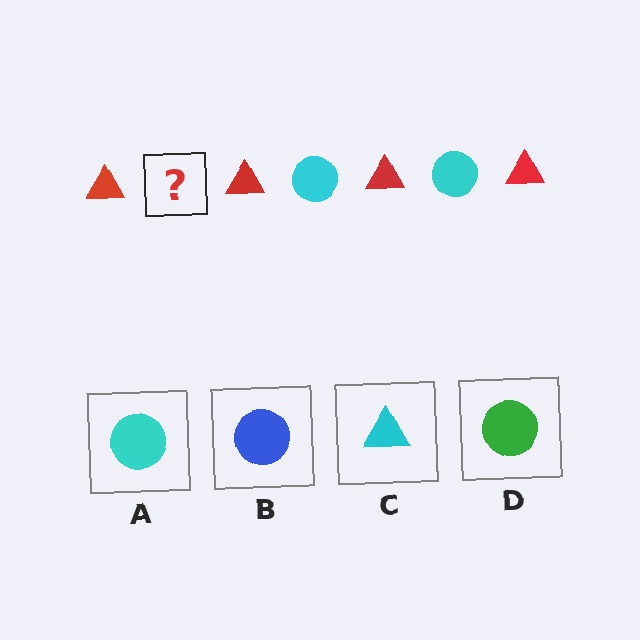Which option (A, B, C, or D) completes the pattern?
A.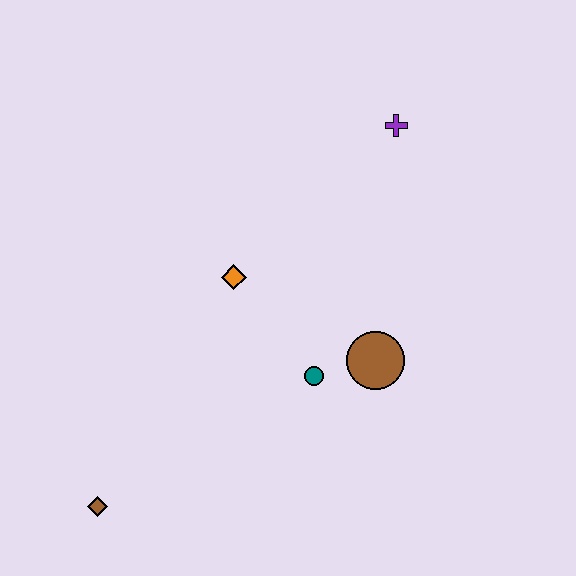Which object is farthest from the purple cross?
The brown diamond is farthest from the purple cross.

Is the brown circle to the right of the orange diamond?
Yes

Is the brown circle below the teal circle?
No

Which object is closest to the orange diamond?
The teal circle is closest to the orange diamond.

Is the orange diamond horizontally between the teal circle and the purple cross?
No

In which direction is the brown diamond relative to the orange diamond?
The brown diamond is below the orange diamond.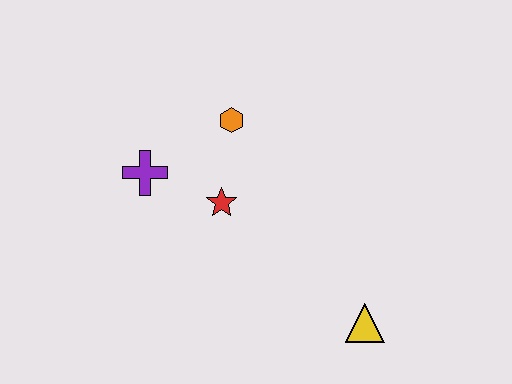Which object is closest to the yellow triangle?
The red star is closest to the yellow triangle.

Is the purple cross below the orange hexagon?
Yes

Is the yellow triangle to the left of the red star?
No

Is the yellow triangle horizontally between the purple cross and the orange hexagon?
No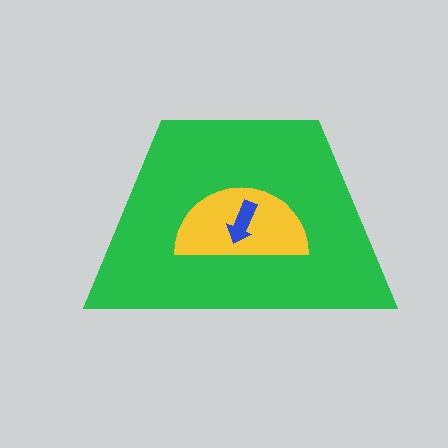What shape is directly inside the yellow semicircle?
The blue arrow.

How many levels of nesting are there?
3.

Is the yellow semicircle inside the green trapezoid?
Yes.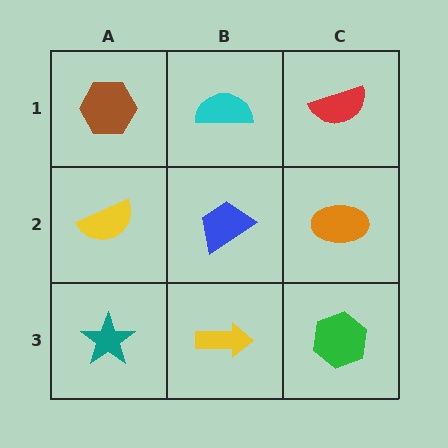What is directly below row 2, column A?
A teal star.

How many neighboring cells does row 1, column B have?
3.